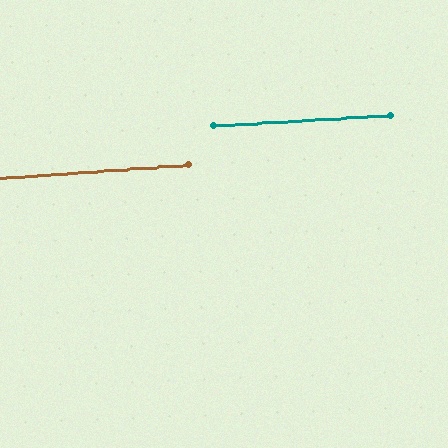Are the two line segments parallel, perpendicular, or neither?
Parallel — their directions differ by only 0.7°.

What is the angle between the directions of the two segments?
Approximately 1 degree.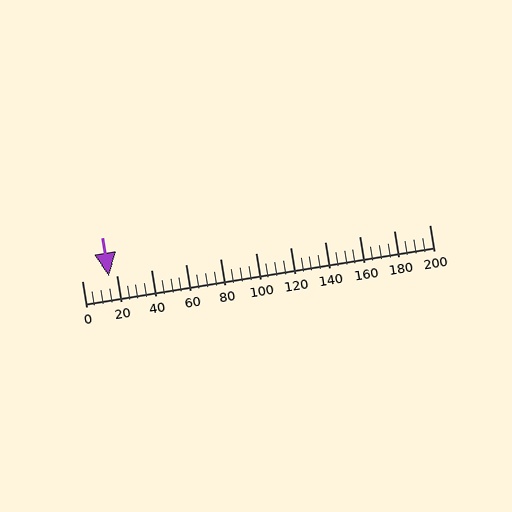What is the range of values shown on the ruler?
The ruler shows values from 0 to 200.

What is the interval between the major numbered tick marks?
The major tick marks are spaced 20 units apart.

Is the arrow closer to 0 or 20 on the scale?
The arrow is closer to 20.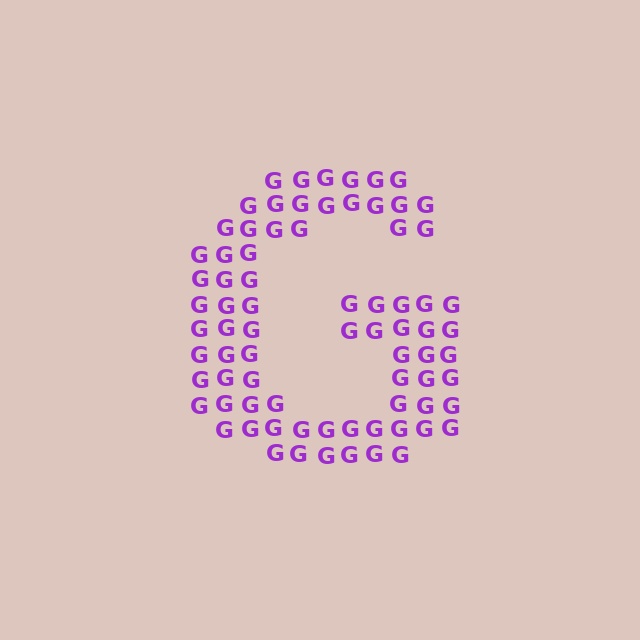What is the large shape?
The large shape is the letter G.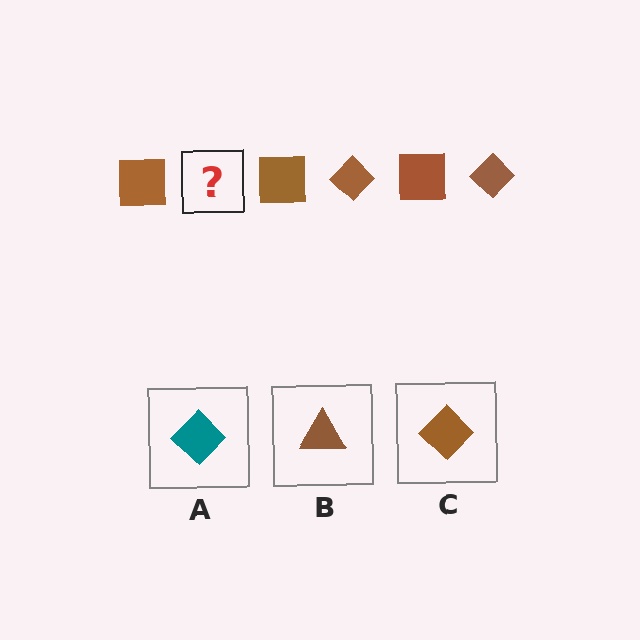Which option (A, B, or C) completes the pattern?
C.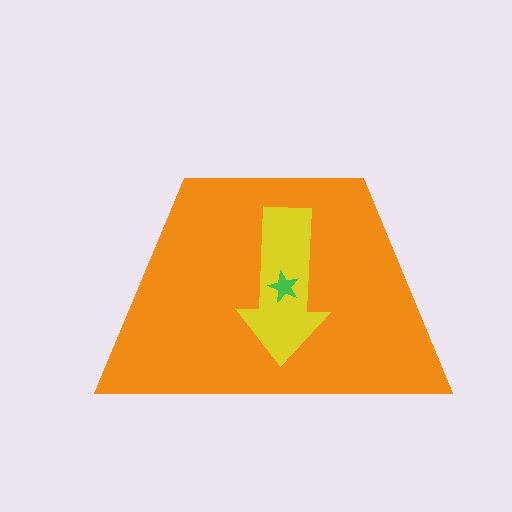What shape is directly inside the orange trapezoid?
The yellow arrow.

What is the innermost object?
The green star.